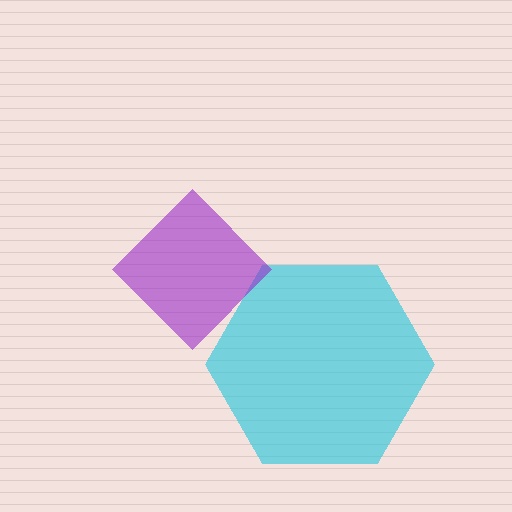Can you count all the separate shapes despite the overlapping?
Yes, there are 2 separate shapes.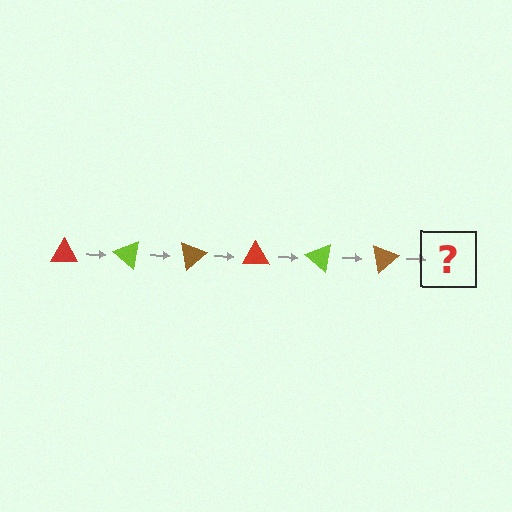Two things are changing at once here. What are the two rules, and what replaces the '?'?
The two rules are that it rotates 40 degrees each step and the color cycles through red, lime, and brown. The '?' should be a red triangle, rotated 240 degrees from the start.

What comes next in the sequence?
The next element should be a red triangle, rotated 240 degrees from the start.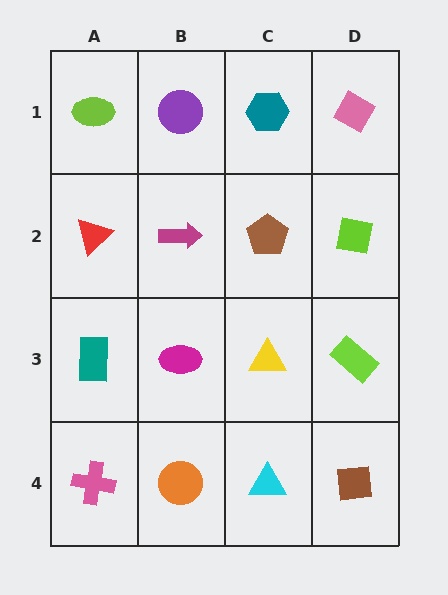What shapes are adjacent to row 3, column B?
A magenta arrow (row 2, column B), an orange circle (row 4, column B), a teal rectangle (row 3, column A), a yellow triangle (row 3, column C).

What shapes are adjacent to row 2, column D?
A pink diamond (row 1, column D), a lime rectangle (row 3, column D), a brown pentagon (row 2, column C).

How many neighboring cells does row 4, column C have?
3.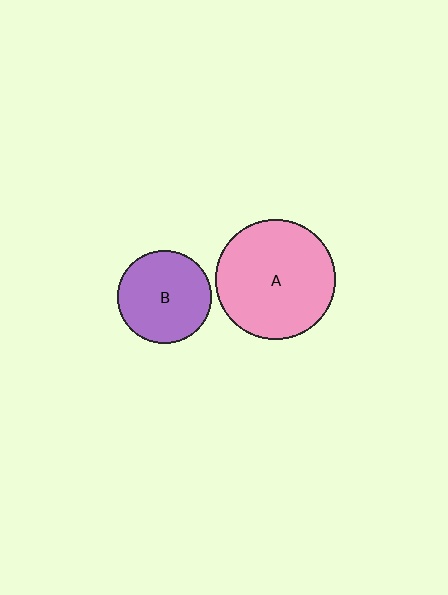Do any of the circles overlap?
No, none of the circles overlap.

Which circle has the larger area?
Circle A (pink).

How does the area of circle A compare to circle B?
Approximately 1.6 times.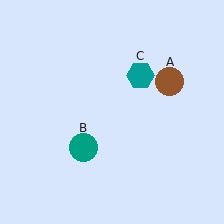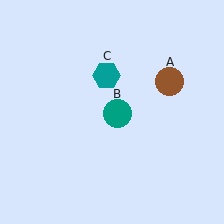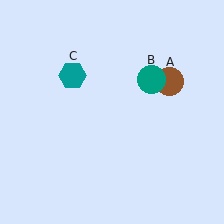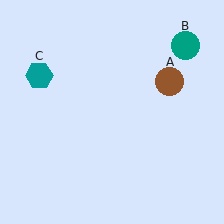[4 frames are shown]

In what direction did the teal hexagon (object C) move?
The teal hexagon (object C) moved left.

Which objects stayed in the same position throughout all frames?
Brown circle (object A) remained stationary.